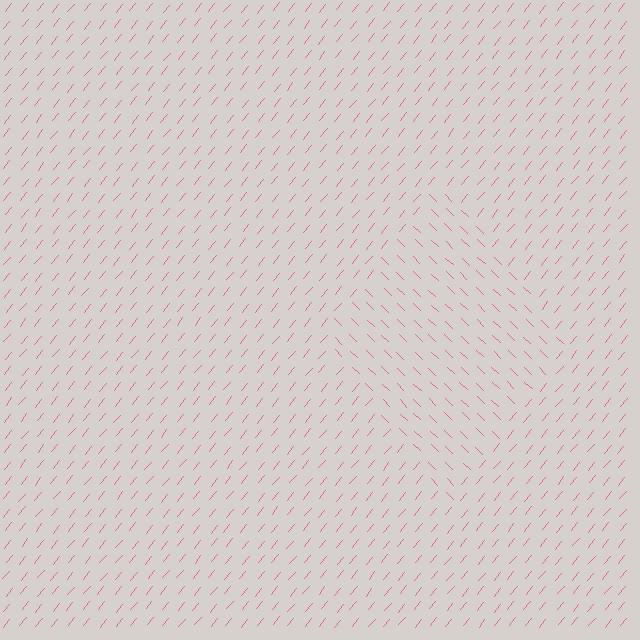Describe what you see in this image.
The image is filled with small pink line segments. A diamond region in the image has lines oriented differently from the surrounding lines, creating a visible texture boundary.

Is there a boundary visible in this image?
Yes, there is a texture boundary formed by a change in line orientation.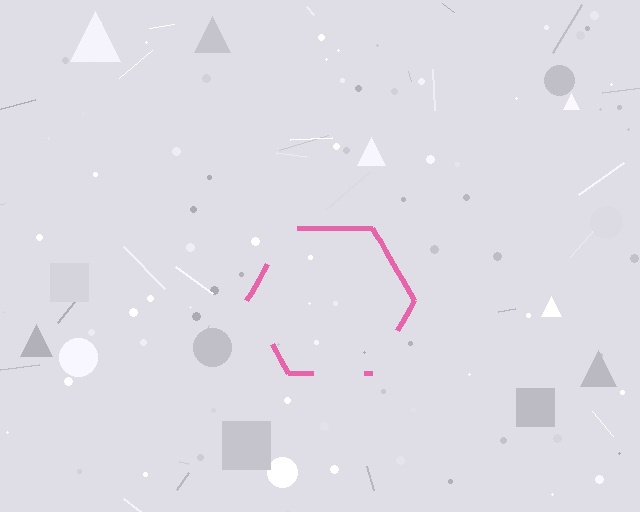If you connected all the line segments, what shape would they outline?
They would outline a hexagon.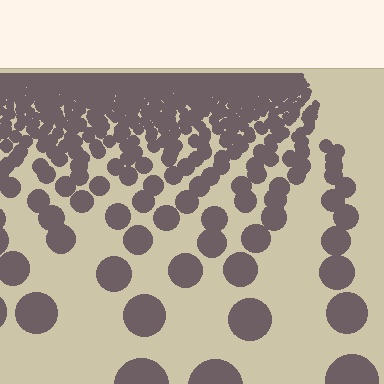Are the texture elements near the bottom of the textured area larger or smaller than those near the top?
Larger. Near the bottom, elements are closer to the viewer and appear at a bigger on-screen size.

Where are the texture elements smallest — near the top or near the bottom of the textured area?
Near the top.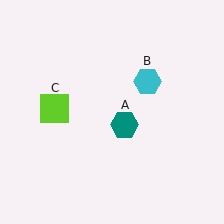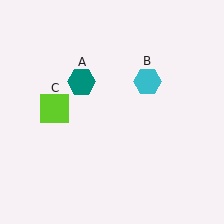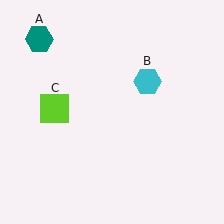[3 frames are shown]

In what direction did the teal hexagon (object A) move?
The teal hexagon (object A) moved up and to the left.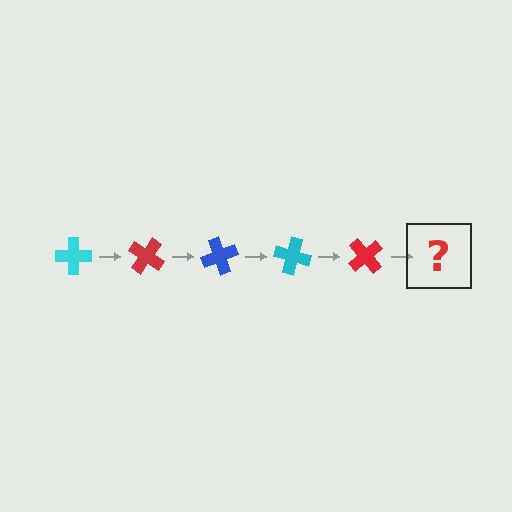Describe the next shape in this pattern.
It should be a blue cross, rotated 175 degrees from the start.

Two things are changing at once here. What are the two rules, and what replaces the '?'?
The two rules are that it rotates 35 degrees each step and the color cycles through cyan, red, and blue. The '?' should be a blue cross, rotated 175 degrees from the start.